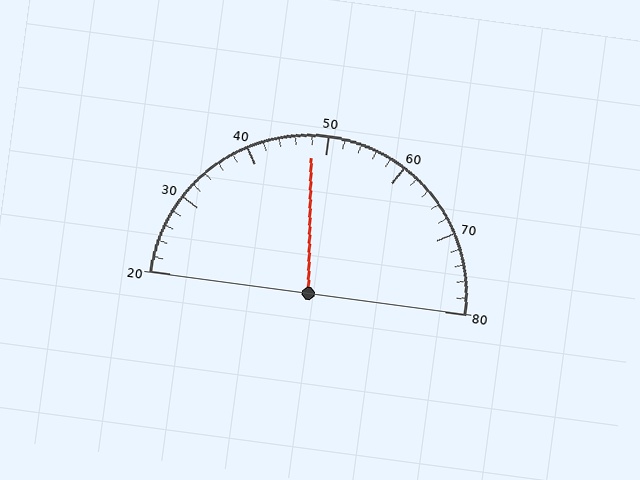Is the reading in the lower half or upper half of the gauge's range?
The reading is in the lower half of the range (20 to 80).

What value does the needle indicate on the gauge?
The needle indicates approximately 48.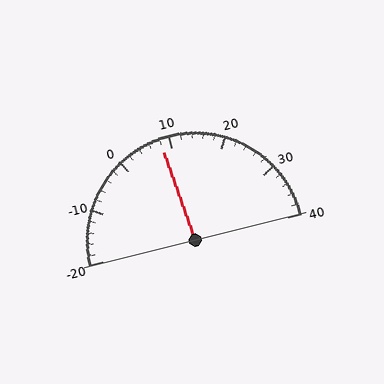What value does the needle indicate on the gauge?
The needle indicates approximately 8.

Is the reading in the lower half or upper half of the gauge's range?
The reading is in the lower half of the range (-20 to 40).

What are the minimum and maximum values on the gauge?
The gauge ranges from -20 to 40.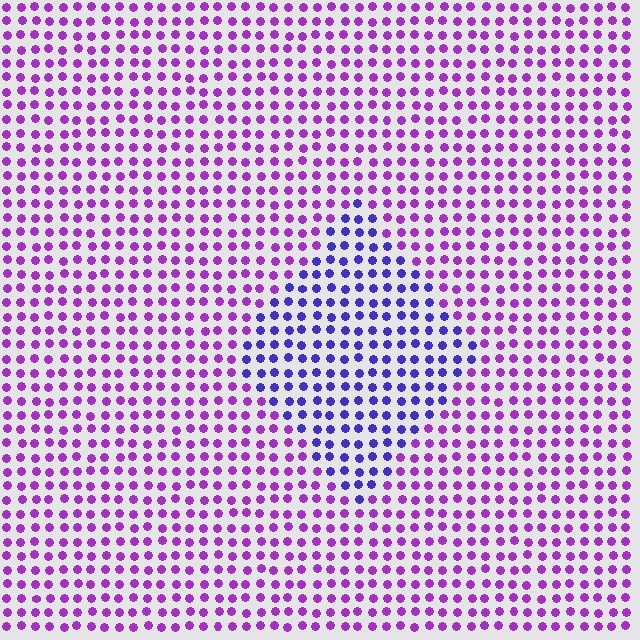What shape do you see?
I see a diamond.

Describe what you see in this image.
The image is filled with small purple elements in a uniform arrangement. A diamond-shaped region is visible where the elements are tinted to a slightly different hue, forming a subtle color boundary.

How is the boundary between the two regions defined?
The boundary is defined purely by a slight shift in hue (about 41 degrees). Spacing, size, and orientation are identical on both sides.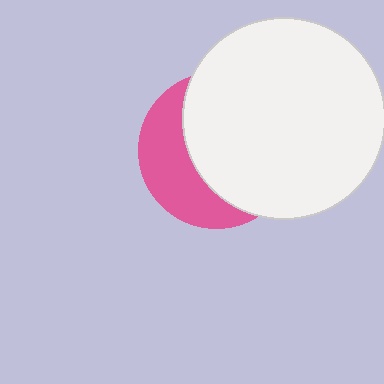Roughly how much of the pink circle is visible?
A small part of it is visible (roughly 37%).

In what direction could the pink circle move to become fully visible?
The pink circle could move left. That would shift it out from behind the white circle entirely.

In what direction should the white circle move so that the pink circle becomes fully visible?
The white circle should move right. That is the shortest direction to clear the overlap and leave the pink circle fully visible.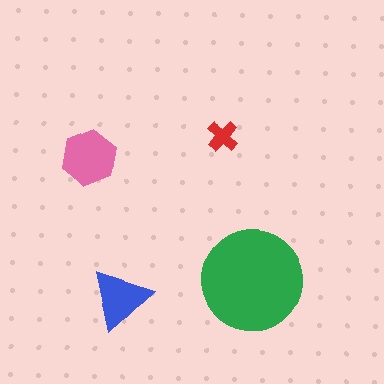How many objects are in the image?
There are 4 objects in the image.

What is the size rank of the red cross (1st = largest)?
4th.